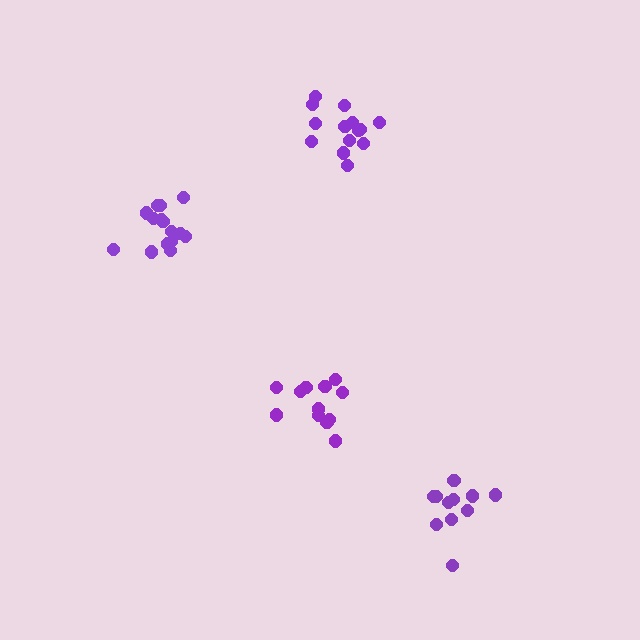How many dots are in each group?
Group 1: 15 dots, Group 2: 14 dots, Group 3: 12 dots, Group 4: 11 dots (52 total).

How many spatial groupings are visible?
There are 4 spatial groupings.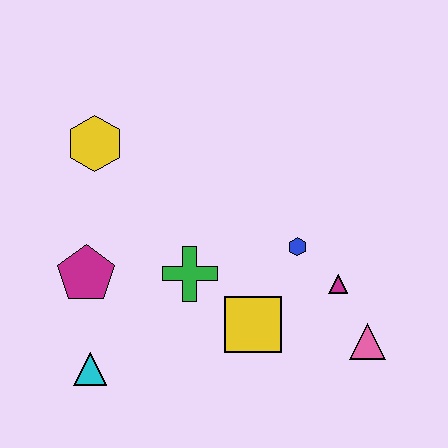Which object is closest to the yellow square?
The green cross is closest to the yellow square.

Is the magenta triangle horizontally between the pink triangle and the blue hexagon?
Yes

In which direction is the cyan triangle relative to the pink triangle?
The cyan triangle is to the left of the pink triangle.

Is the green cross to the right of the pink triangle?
No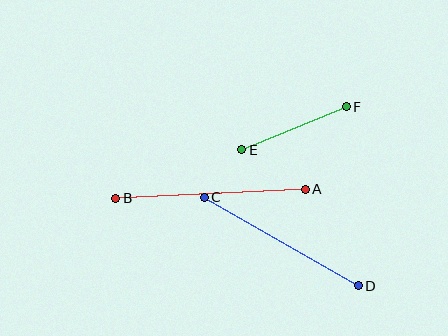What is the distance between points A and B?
The distance is approximately 190 pixels.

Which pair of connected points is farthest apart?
Points A and B are farthest apart.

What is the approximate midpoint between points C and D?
The midpoint is at approximately (281, 242) pixels.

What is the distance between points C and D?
The distance is approximately 178 pixels.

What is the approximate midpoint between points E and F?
The midpoint is at approximately (294, 128) pixels.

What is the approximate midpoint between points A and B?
The midpoint is at approximately (211, 194) pixels.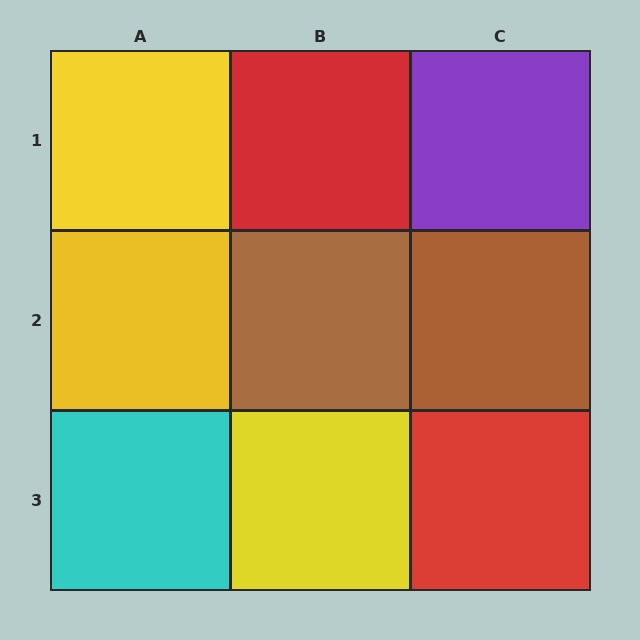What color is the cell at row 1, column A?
Yellow.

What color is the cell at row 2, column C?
Brown.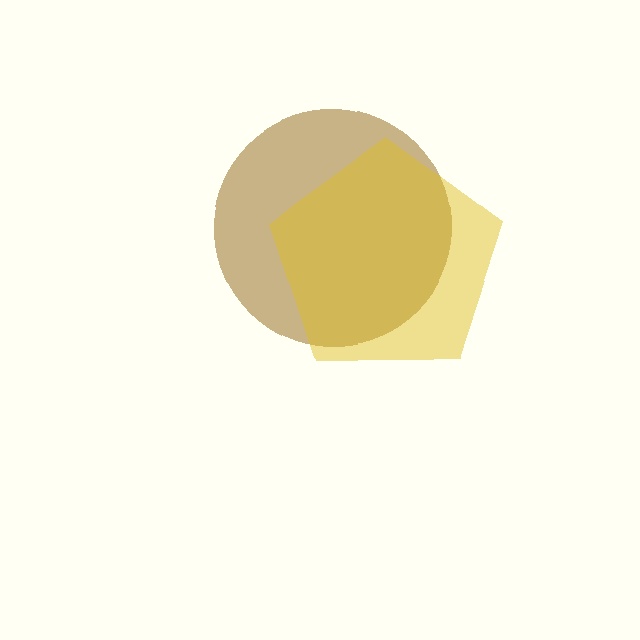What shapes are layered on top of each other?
The layered shapes are: a brown circle, a yellow pentagon.